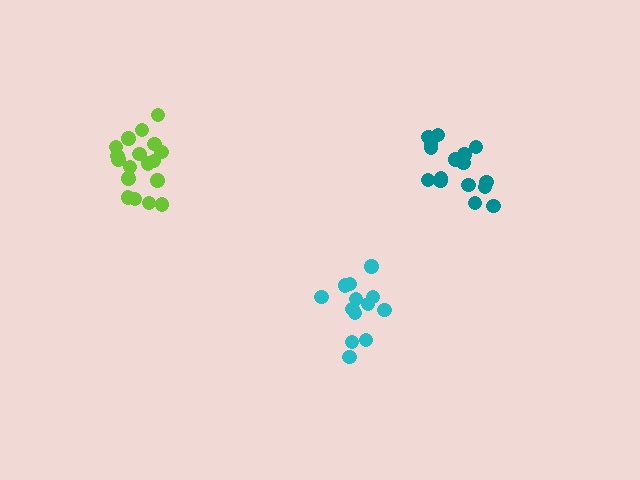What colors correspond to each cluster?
The clusters are colored: cyan, teal, lime.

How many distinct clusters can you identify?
There are 3 distinct clusters.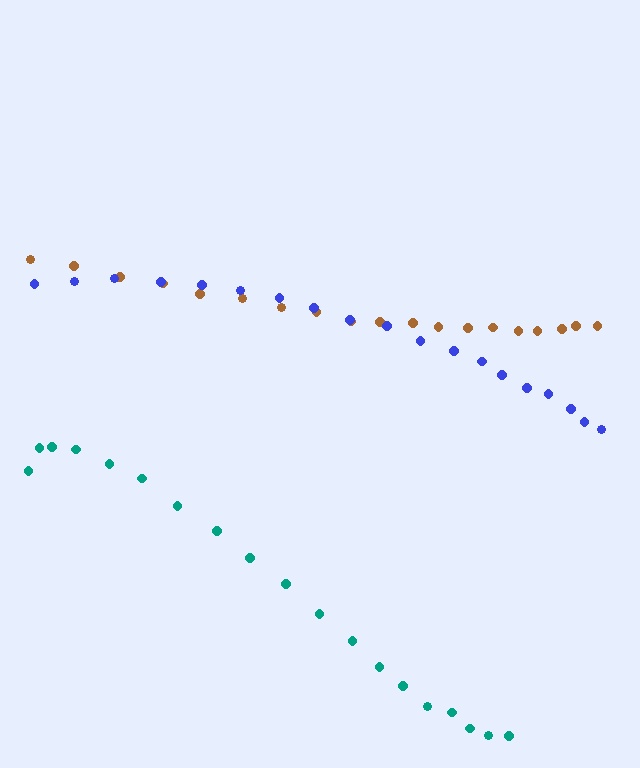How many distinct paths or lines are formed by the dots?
There are 3 distinct paths.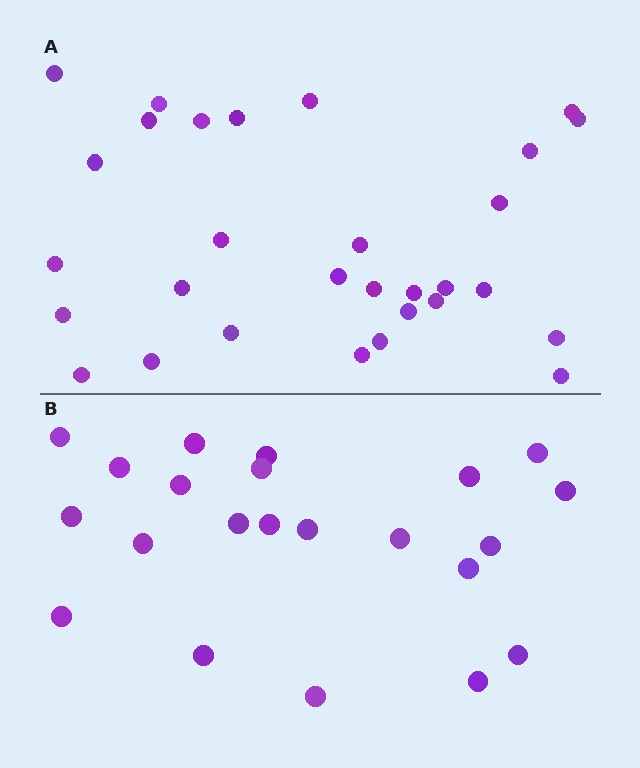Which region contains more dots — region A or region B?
Region A (the top region) has more dots.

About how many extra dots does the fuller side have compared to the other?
Region A has roughly 8 or so more dots than region B.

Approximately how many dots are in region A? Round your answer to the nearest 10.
About 30 dots.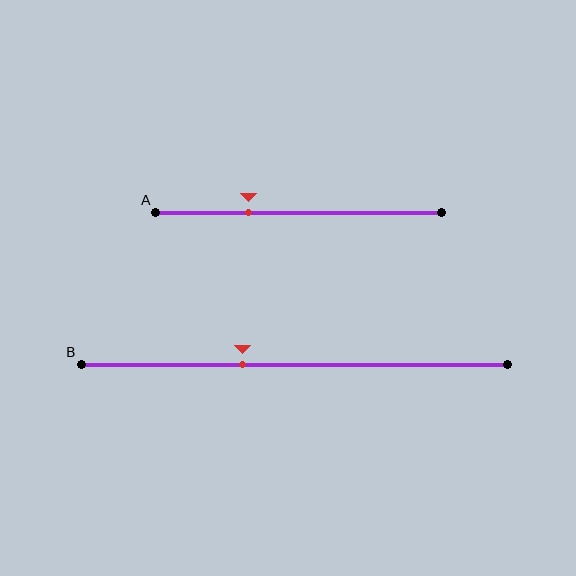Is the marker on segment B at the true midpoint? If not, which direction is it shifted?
No, the marker on segment B is shifted to the left by about 12% of the segment length.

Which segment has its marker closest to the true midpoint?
Segment B has its marker closest to the true midpoint.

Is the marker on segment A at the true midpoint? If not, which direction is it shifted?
No, the marker on segment A is shifted to the left by about 18% of the segment length.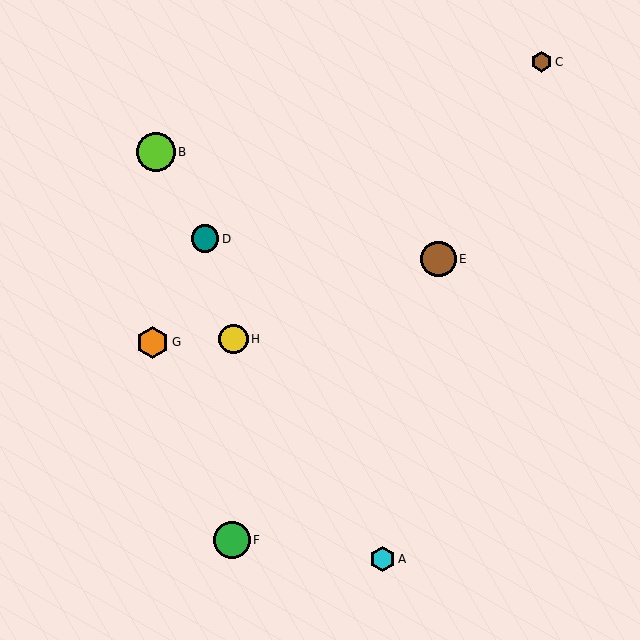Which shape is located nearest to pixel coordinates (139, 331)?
The orange hexagon (labeled G) at (153, 342) is nearest to that location.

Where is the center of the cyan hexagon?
The center of the cyan hexagon is at (383, 559).